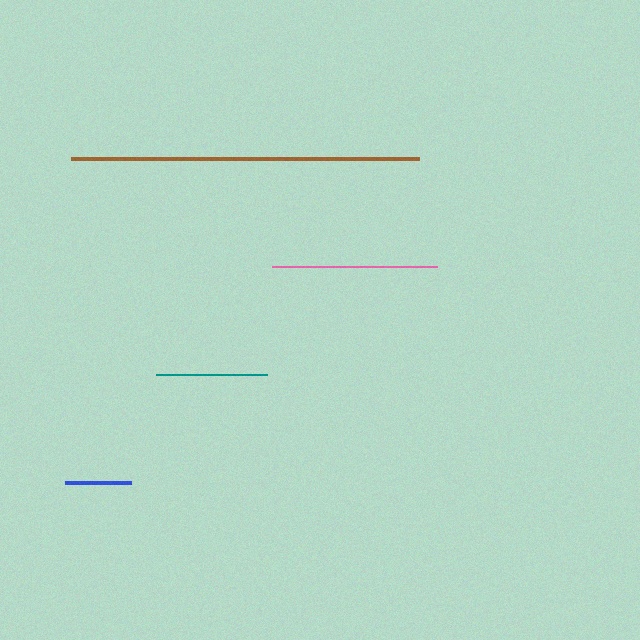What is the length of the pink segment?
The pink segment is approximately 166 pixels long.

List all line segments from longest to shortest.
From longest to shortest: brown, pink, teal, blue.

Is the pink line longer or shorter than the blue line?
The pink line is longer than the blue line.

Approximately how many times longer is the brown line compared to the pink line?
The brown line is approximately 2.1 times the length of the pink line.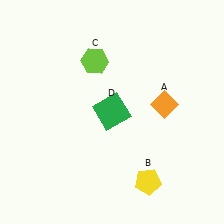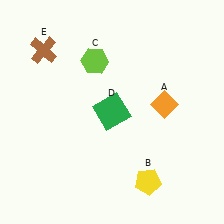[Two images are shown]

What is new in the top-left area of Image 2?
A brown cross (E) was added in the top-left area of Image 2.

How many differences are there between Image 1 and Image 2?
There is 1 difference between the two images.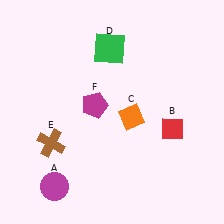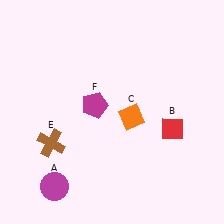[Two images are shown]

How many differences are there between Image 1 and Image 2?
There is 1 difference between the two images.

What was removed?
The green square (D) was removed in Image 2.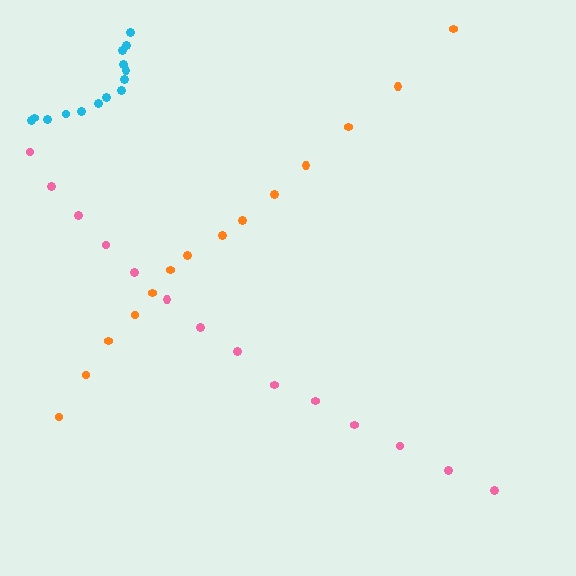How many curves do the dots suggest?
There are 3 distinct paths.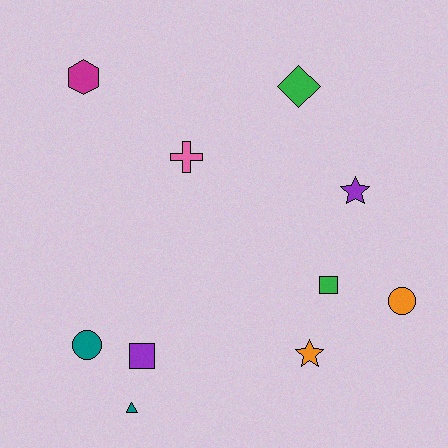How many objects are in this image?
There are 10 objects.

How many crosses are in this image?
There is 1 cross.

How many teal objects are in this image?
There are 2 teal objects.